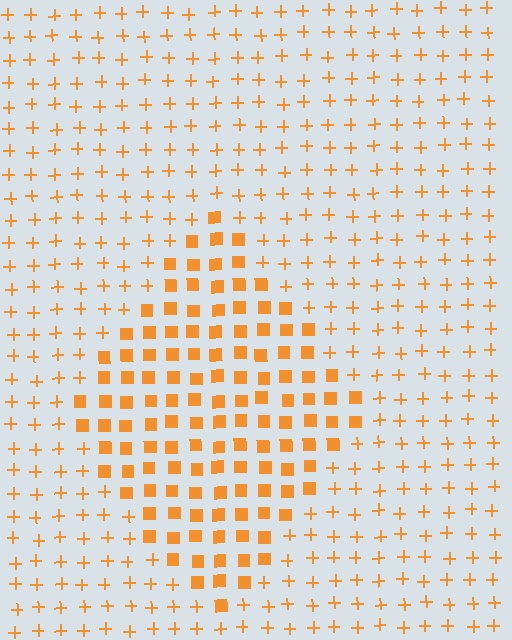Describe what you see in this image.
The image is filled with small orange elements arranged in a uniform grid. A diamond-shaped region contains squares, while the surrounding area contains plus signs. The boundary is defined purely by the change in element shape.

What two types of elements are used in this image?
The image uses squares inside the diamond region and plus signs outside it.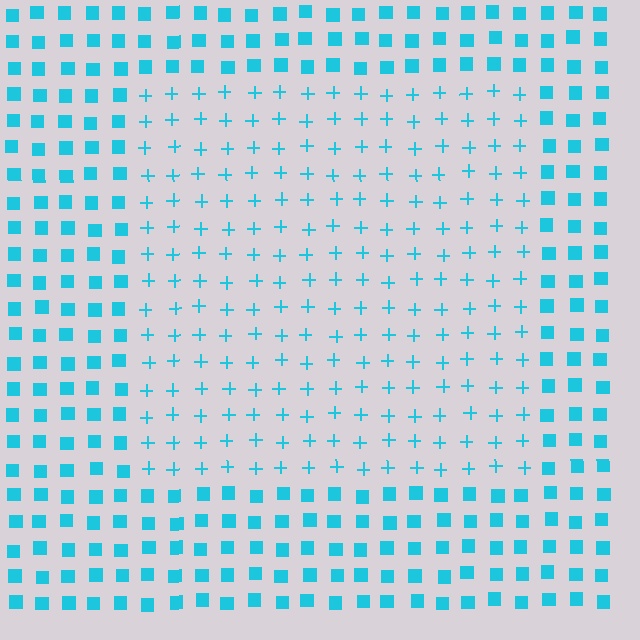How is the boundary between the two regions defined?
The boundary is defined by a change in element shape: plus signs inside vs. squares outside. All elements share the same color and spacing.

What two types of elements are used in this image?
The image uses plus signs inside the rectangle region and squares outside it.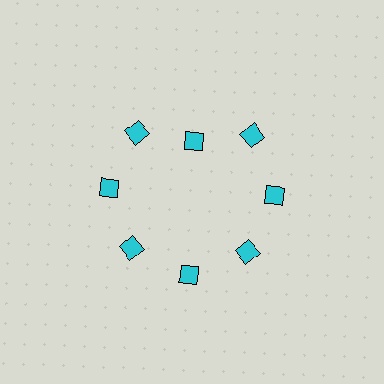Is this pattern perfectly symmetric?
No. The 8 cyan diamonds are arranged in a ring, but one element near the 12 o'clock position is pulled inward toward the center, breaking the 8-fold rotational symmetry.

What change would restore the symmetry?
The symmetry would be restored by moving it outward, back onto the ring so that all 8 diamonds sit at equal angles and equal distance from the center.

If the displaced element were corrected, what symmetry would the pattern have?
It would have 8-fold rotational symmetry — the pattern would map onto itself every 45 degrees.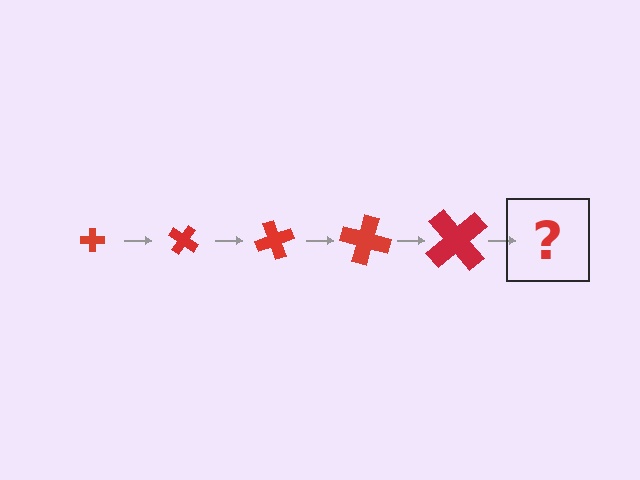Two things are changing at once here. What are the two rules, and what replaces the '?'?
The two rules are that the cross grows larger each step and it rotates 35 degrees each step. The '?' should be a cross, larger than the previous one and rotated 175 degrees from the start.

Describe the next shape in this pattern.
It should be a cross, larger than the previous one and rotated 175 degrees from the start.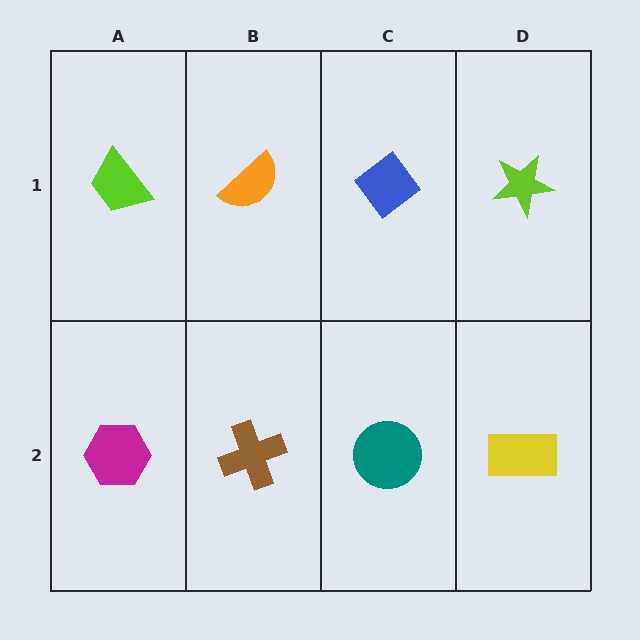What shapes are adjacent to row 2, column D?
A lime star (row 1, column D), a teal circle (row 2, column C).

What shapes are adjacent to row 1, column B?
A brown cross (row 2, column B), a lime trapezoid (row 1, column A), a blue diamond (row 1, column C).